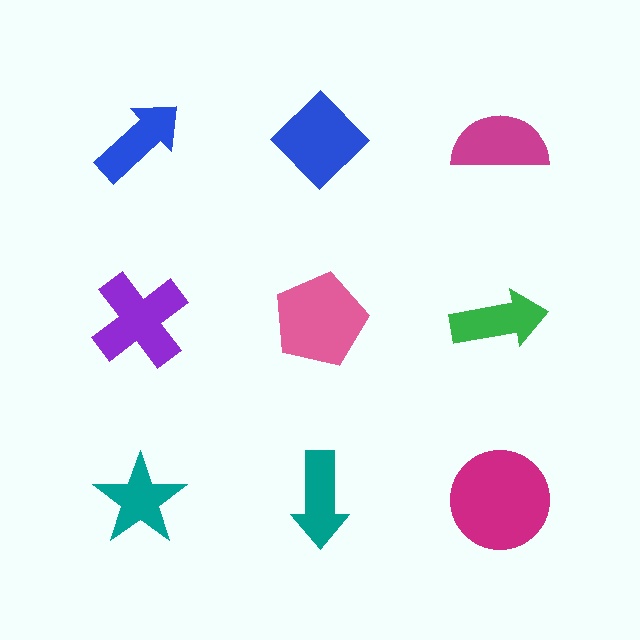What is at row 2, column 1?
A purple cross.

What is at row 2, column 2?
A pink pentagon.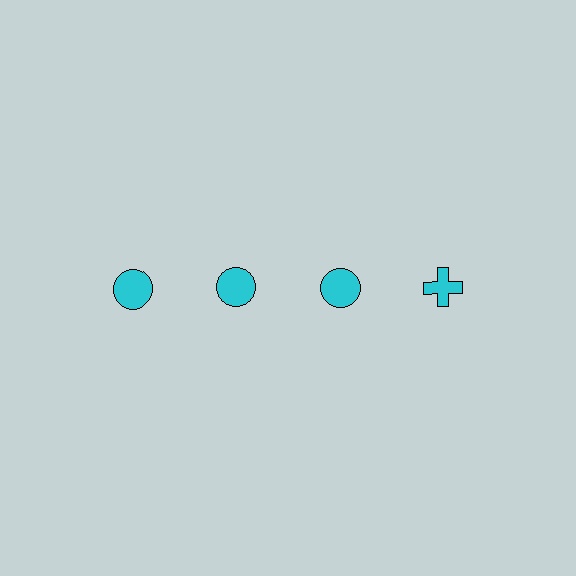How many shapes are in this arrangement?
There are 4 shapes arranged in a grid pattern.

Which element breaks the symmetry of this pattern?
The cyan cross in the top row, second from right column breaks the symmetry. All other shapes are cyan circles.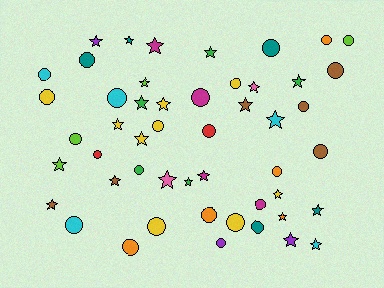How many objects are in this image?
There are 50 objects.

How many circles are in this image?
There are 26 circles.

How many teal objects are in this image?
There are 5 teal objects.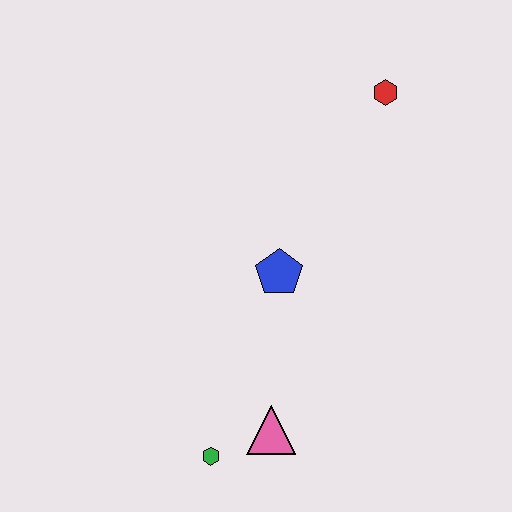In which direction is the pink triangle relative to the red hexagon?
The pink triangle is below the red hexagon.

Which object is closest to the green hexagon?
The pink triangle is closest to the green hexagon.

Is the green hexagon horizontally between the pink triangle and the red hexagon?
No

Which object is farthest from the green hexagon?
The red hexagon is farthest from the green hexagon.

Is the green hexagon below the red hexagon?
Yes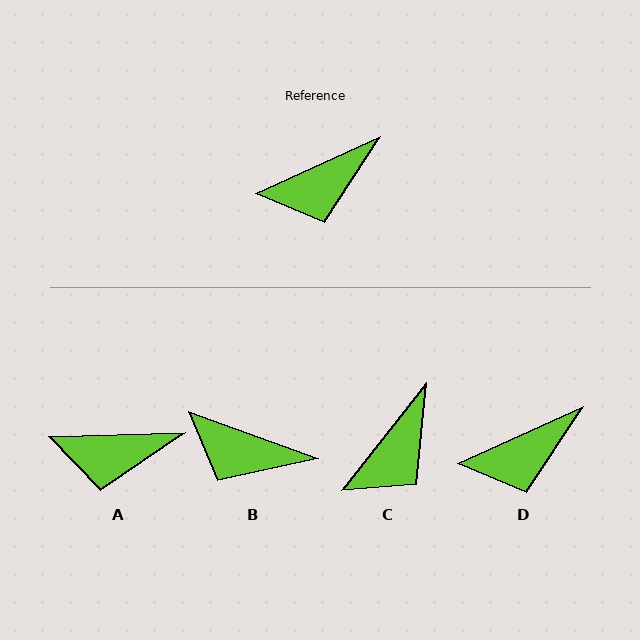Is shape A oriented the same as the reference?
No, it is off by about 23 degrees.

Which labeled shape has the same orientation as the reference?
D.